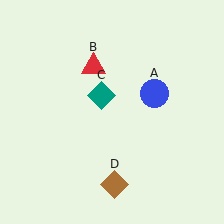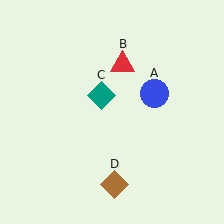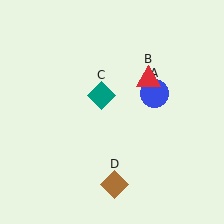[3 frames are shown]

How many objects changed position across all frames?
1 object changed position: red triangle (object B).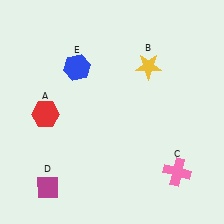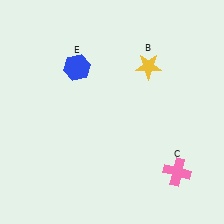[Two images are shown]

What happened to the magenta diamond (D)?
The magenta diamond (D) was removed in Image 2. It was in the bottom-left area of Image 1.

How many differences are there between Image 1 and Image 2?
There are 2 differences between the two images.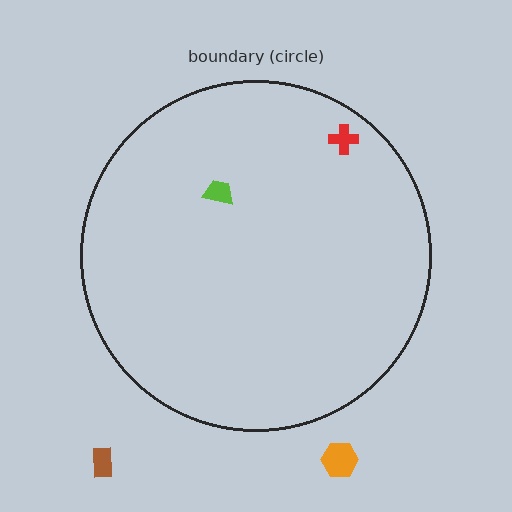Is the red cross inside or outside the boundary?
Inside.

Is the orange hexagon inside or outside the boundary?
Outside.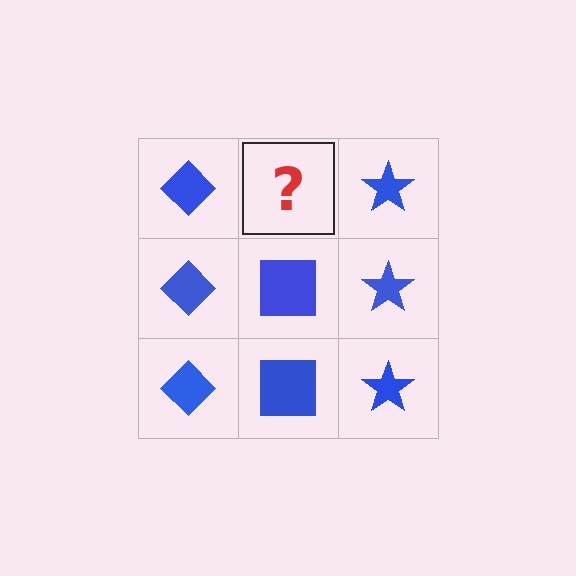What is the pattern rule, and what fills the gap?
The rule is that each column has a consistent shape. The gap should be filled with a blue square.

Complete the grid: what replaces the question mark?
The question mark should be replaced with a blue square.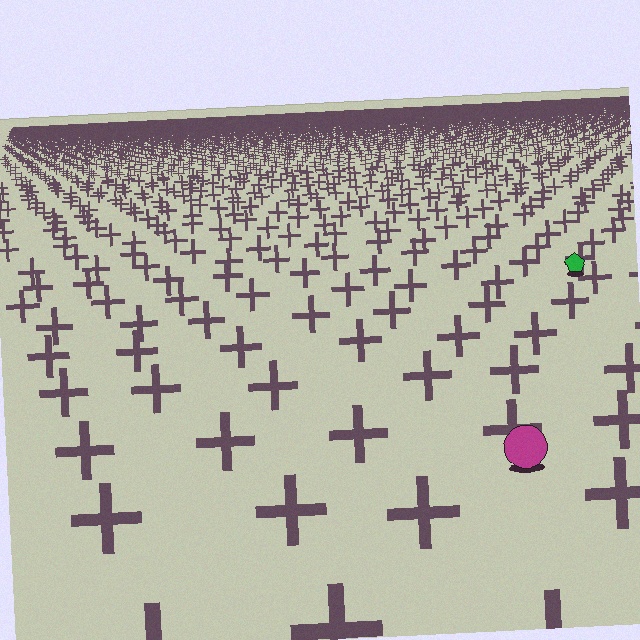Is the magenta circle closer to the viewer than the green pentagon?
Yes. The magenta circle is closer — you can tell from the texture gradient: the ground texture is coarser near it.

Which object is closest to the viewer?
The magenta circle is closest. The texture marks near it are larger and more spread out.